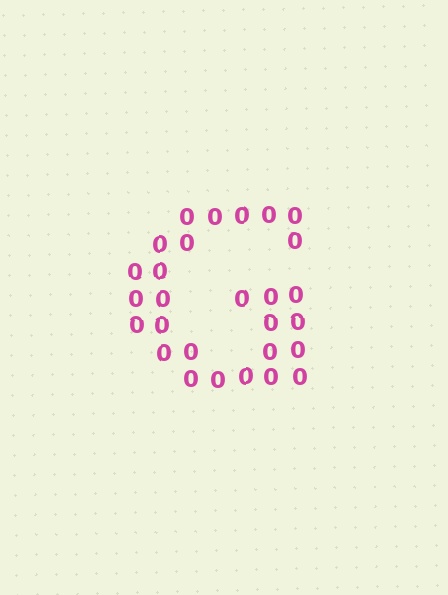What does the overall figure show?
The overall figure shows the letter G.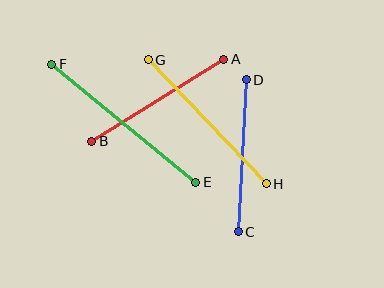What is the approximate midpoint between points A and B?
The midpoint is at approximately (158, 100) pixels.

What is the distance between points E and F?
The distance is approximately 186 pixels.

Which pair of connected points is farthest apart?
Points E and F are farthest apart.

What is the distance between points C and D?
The distance is approximately 152 pixels.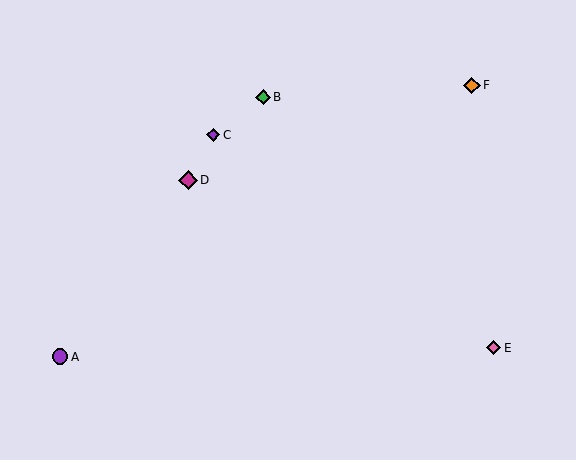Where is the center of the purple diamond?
The center of the purple diamond is at (213, 135).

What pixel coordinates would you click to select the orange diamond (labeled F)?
Click at (472, 85) to select the orange diamond F.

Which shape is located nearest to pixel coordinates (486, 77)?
The orange diamond (labeled F) at (472, 85) is nearest to that location.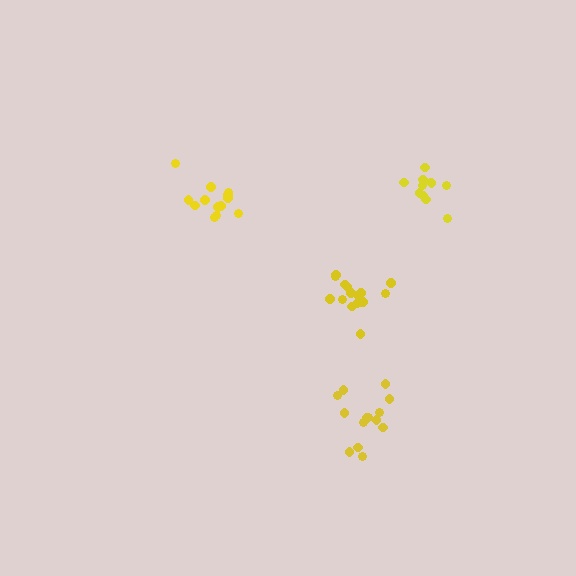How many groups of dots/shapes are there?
There are 4 groups.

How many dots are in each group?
Group 1: 14 dots, Group 2: 11 dots, Group 3: 13 dots, Group 4: 16 dots (54 total).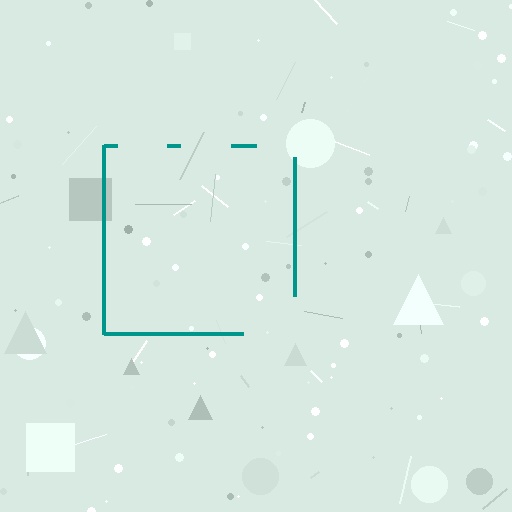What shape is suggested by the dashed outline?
The dashed outline suggests a square.